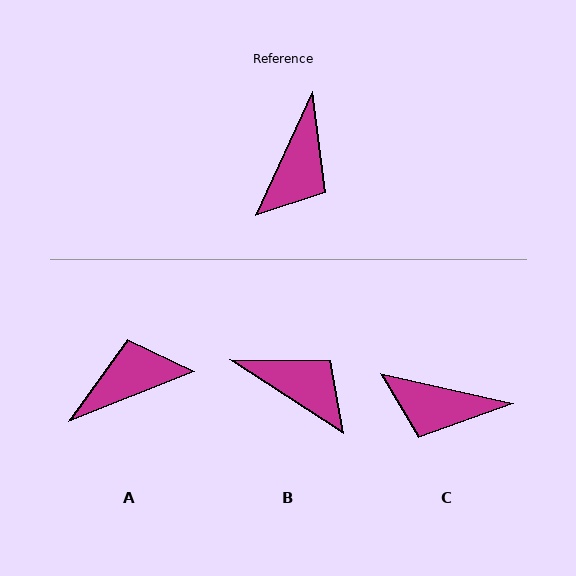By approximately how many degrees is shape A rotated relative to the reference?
Approximately 136 degrees counter-clockwise.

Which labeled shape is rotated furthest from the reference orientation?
A, about 136 degrees away.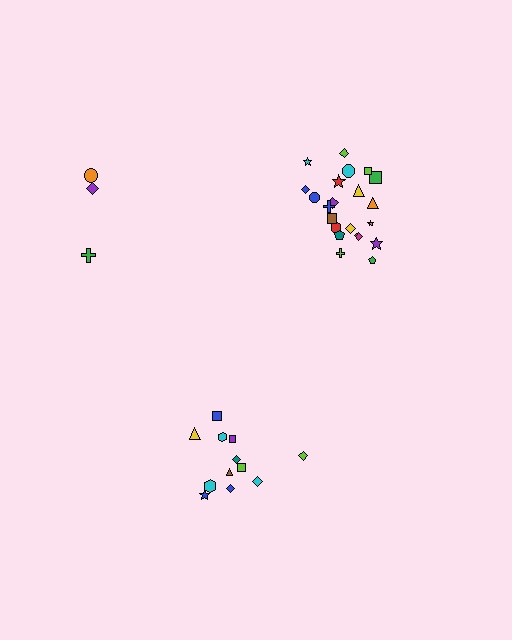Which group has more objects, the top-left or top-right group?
The top-right group.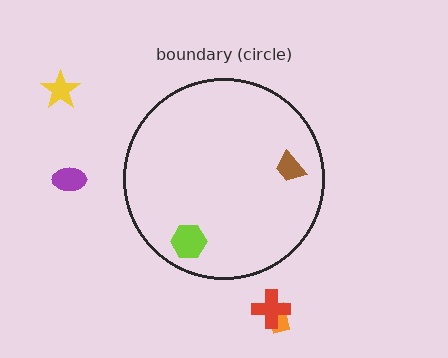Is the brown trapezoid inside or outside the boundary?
Inside.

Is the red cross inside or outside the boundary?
Outside.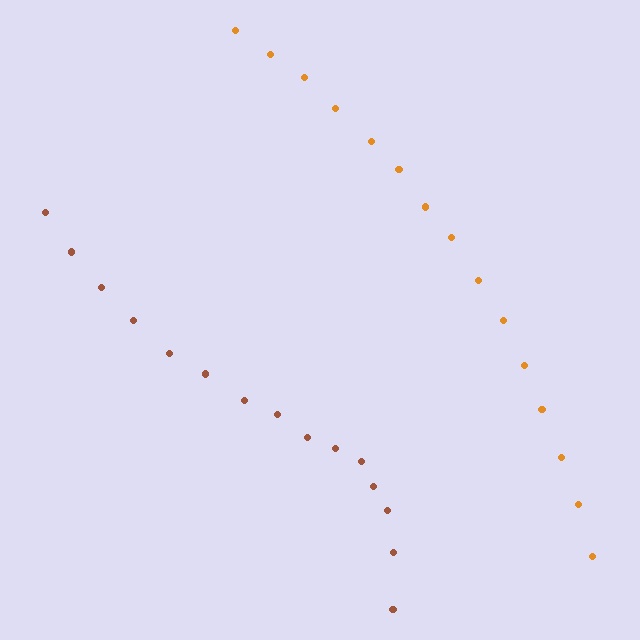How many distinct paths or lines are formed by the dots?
There are 2 distinct paths.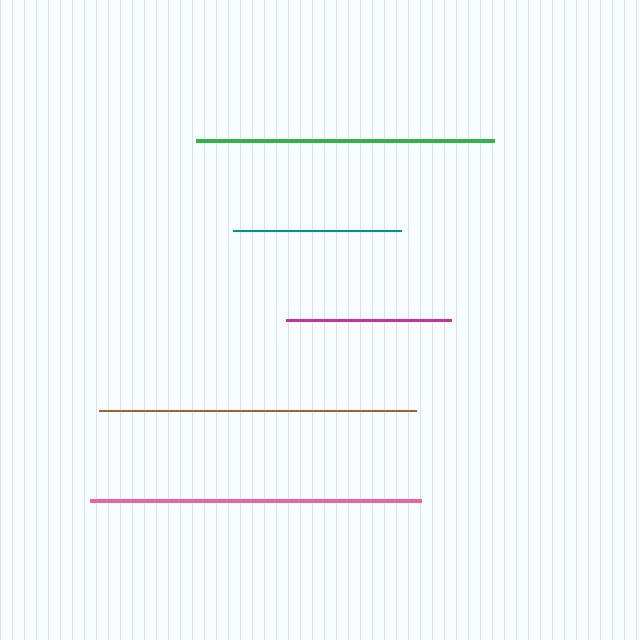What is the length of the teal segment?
The teal segment is approximately 168 pixels long.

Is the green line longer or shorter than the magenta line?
The green line is longer than the magenta line.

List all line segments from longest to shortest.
From longest to shortest: pink, brown, green, teal, magenta.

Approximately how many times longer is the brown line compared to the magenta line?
The brown line is approximately 1.9 times the length of the magenta line.